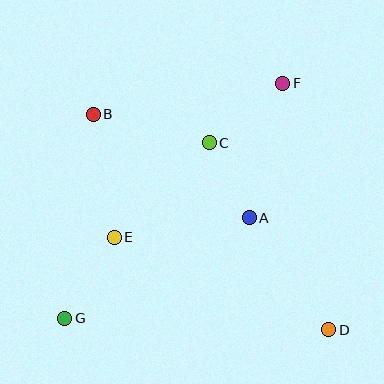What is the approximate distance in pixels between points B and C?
The distance between B and C is approximately 119 pixels.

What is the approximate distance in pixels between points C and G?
The distance between C and G is approximately 228 pixels.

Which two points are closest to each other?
Points A and C are closest to each other.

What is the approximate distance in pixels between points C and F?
The distance between C and F is approximately 94 pixels.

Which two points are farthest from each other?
Points F and G are farthest from each other.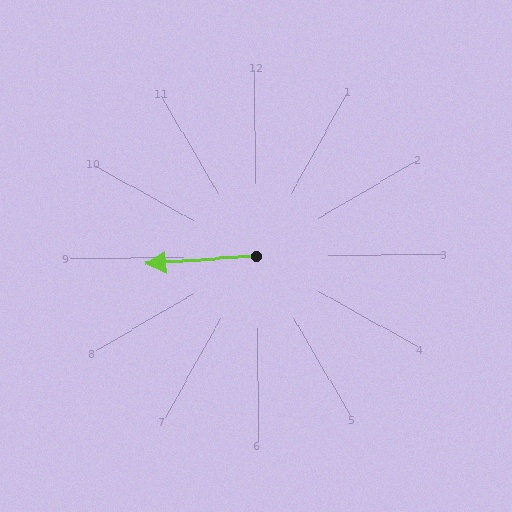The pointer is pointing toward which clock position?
Roughly 9 o'clock.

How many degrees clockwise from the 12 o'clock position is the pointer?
Approximately 267 degrees.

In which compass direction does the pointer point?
West.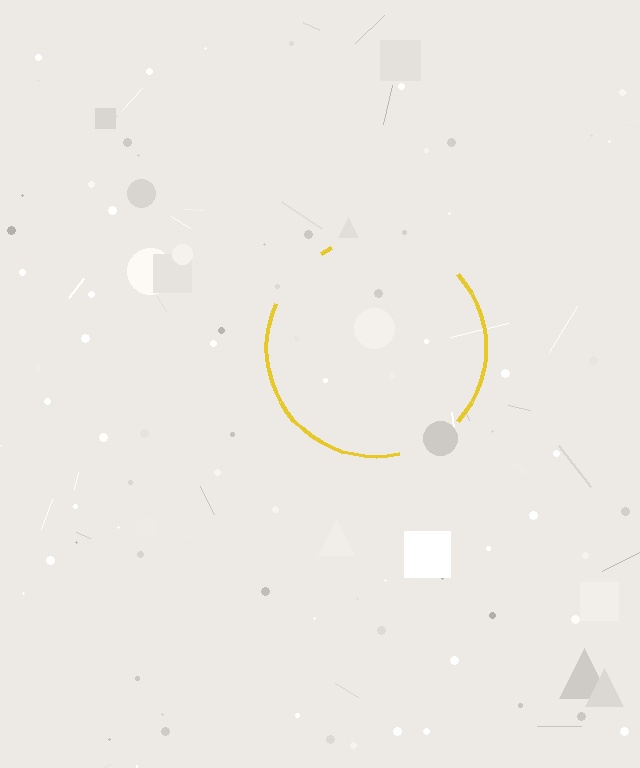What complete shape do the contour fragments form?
The contour fragments form a circle.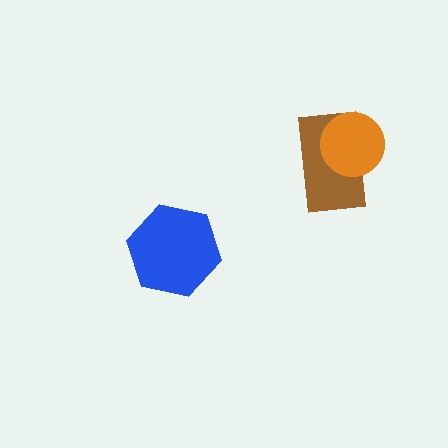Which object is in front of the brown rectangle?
The orange circle is in front of the brown rectangle.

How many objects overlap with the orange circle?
1 object overlaps with the orange circle.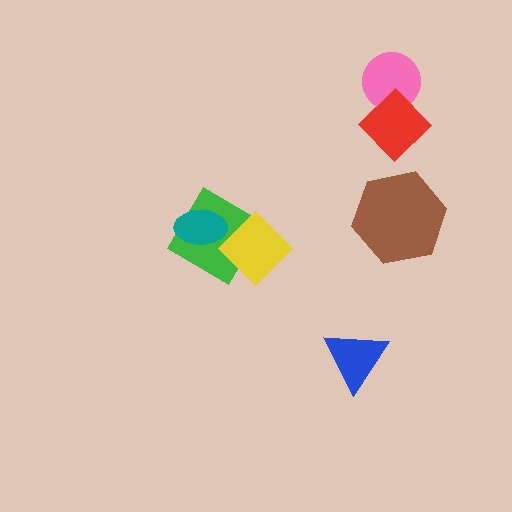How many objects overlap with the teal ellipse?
1 object overlaps with the teal ellipse.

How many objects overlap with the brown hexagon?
0 objects overlap with the brown hexagon.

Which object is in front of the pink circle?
The red diamond is in front of the pink circle.